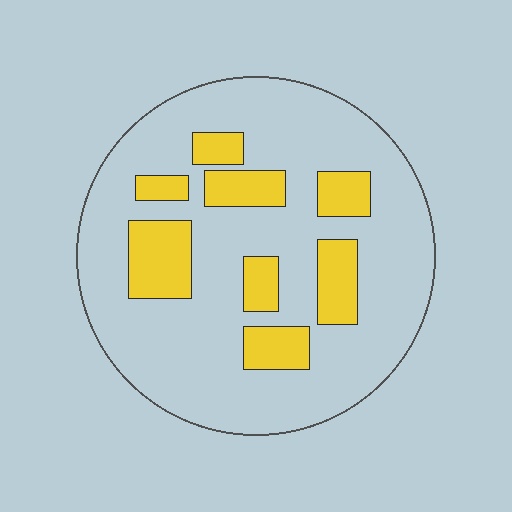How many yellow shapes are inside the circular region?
8.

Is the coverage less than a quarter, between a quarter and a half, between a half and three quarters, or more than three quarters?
Less than a quarter.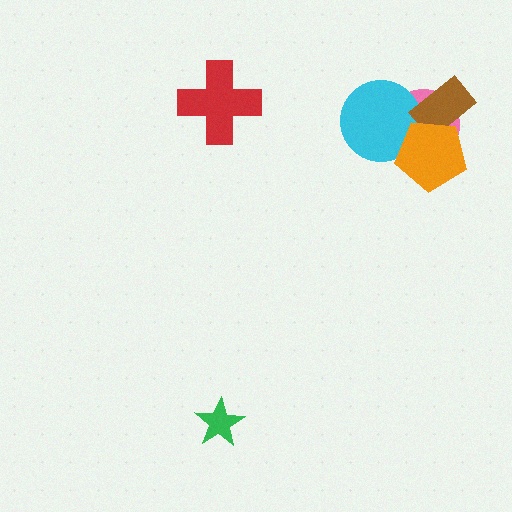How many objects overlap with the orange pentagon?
3 objects overlap with the orange pentagon.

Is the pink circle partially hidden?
Yes, it is partially covered by another shape.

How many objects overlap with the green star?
0 objects overlap with the green star.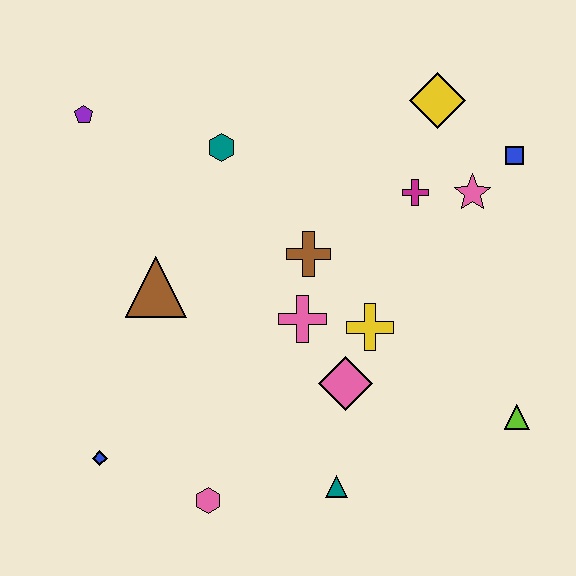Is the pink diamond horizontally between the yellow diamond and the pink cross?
Yes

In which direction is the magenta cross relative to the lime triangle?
The magenta cross is above the lime triangle.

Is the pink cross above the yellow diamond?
No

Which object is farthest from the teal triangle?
The purple pentagon is farthest from the teal triangle.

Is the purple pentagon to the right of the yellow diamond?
No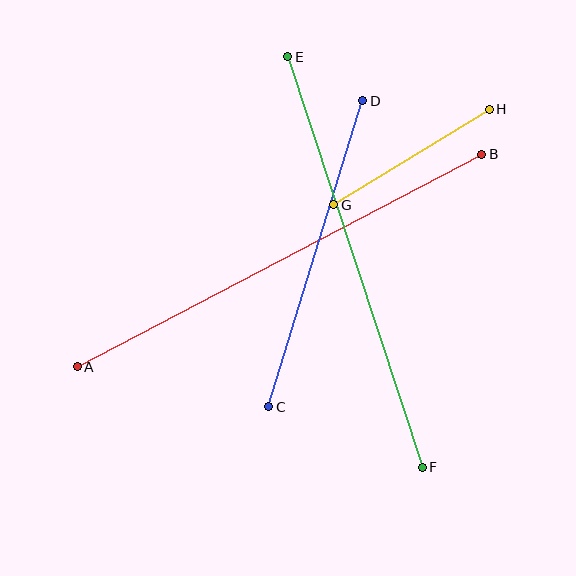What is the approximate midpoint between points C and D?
The midpoint is at approximately (316, 254) pixels.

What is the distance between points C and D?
The distance is approximately 320 pixels.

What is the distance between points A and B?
The distance is approximately 457 pixels.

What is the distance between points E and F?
The distance is approximately 432 pixels.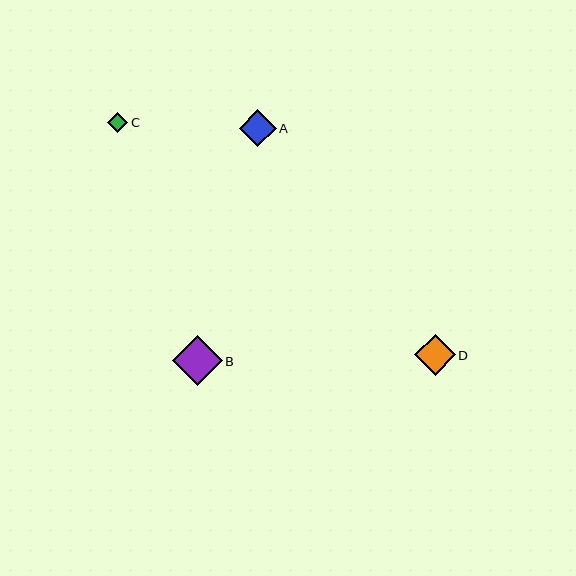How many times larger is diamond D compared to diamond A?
Diamond D is approximately 1.1 times the size of diamond A.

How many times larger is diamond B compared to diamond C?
Diamond B is approximately 2.5 times the size of diamond C.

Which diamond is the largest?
Diamond B is the largest with a size of approximately 50 pixels.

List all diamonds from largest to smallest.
From largest to smallest: B, D, A, C.